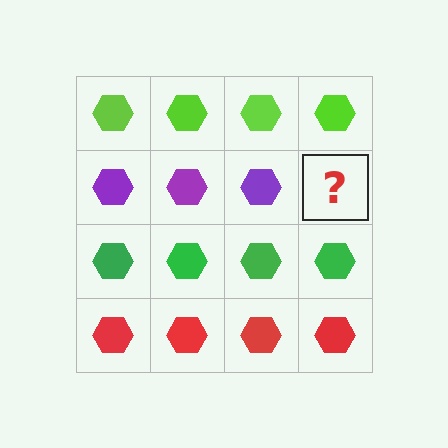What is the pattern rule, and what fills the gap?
The rule is that each row has a consistent color. The gap should be filled with a purple hexagon.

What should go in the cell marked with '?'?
The missing cell should contain a purple hexagon.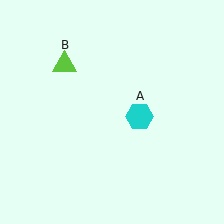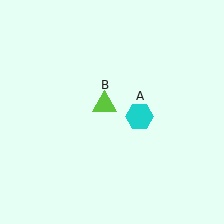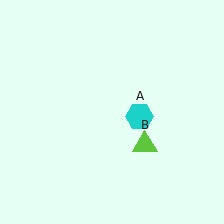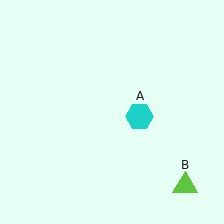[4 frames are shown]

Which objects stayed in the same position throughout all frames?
Cyan hexagon (object A) remained stationary.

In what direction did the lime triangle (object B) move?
The lime triangle (object B) moved down and to the right.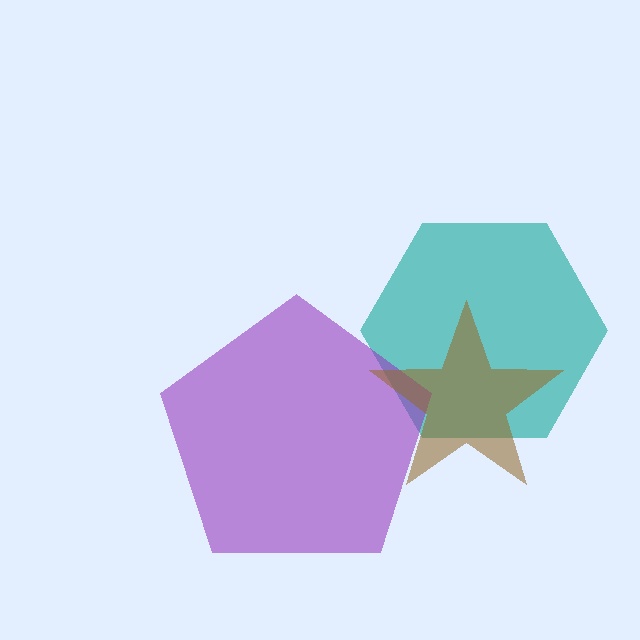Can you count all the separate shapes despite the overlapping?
Yes, there are 3 separate shapes.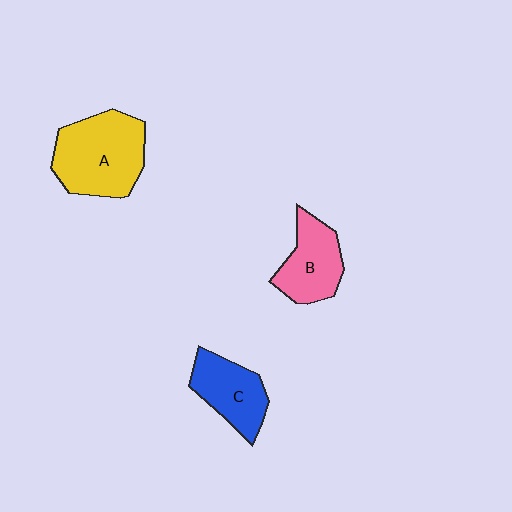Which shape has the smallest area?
Shape C (blue).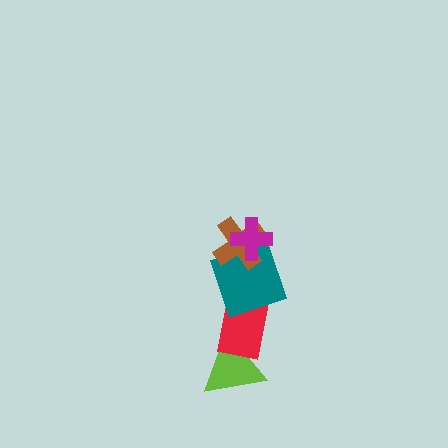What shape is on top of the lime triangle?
The red rectangle is on top of the lime triangle.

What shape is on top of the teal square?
The brown cross is on top of the teal square.